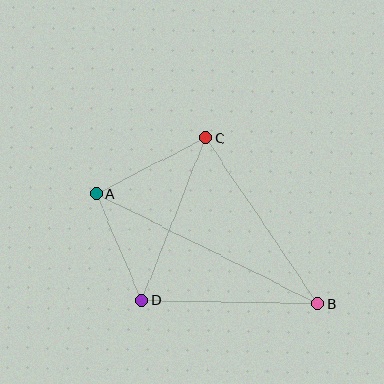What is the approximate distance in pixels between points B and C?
The distance between B and C is approximately 200 pixels.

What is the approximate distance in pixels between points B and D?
The distance between B and D is approximately 176 pixels.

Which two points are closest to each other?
Points A and D are closest to each other.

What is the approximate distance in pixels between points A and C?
The distance between A and C is approximately 122 pixels.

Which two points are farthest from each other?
Points A and B are farthest from each other.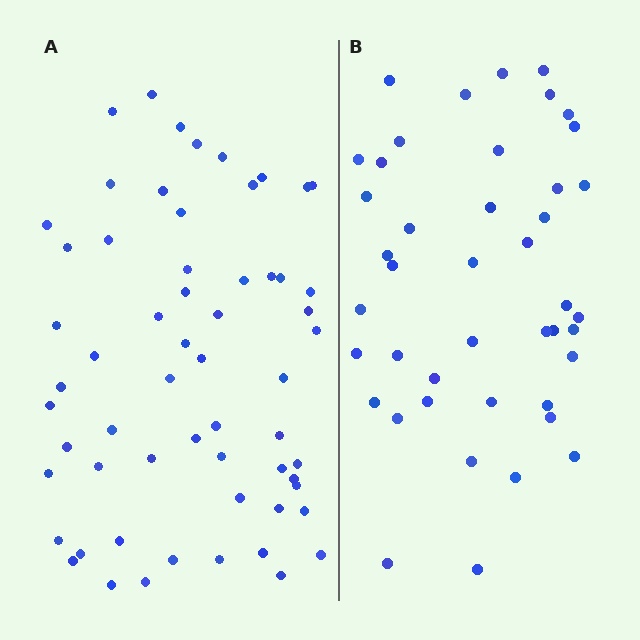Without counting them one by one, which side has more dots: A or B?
Region A (the left region) has more dots.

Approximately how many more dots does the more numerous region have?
Region A has approximately 15 more dots than region B.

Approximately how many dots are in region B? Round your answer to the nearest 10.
About 40 dots. (The exact count is 43, which rounds to 40.)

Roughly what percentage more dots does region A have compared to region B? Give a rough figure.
About 40% more.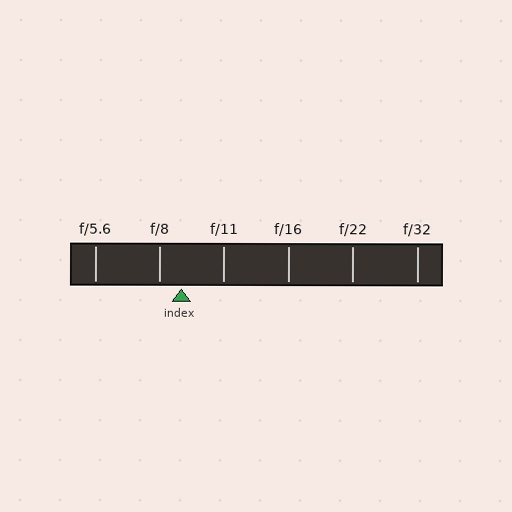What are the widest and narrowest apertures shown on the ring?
The widest aperture shown is f/5.6 and the narrowest is f/32.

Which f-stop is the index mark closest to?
The index mark is closest to f/8.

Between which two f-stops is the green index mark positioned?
The index mark is between f/8 and f/11.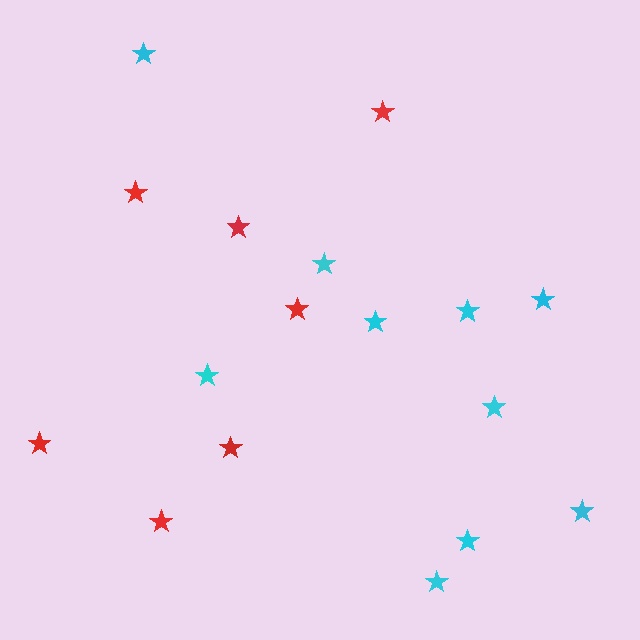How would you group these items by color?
There are 2 groups: one group of red stars (7) and one group of cyan stars (10).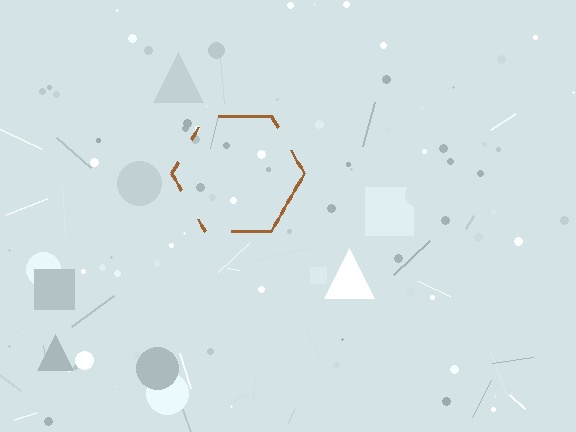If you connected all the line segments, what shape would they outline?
They would outline a hexagon.